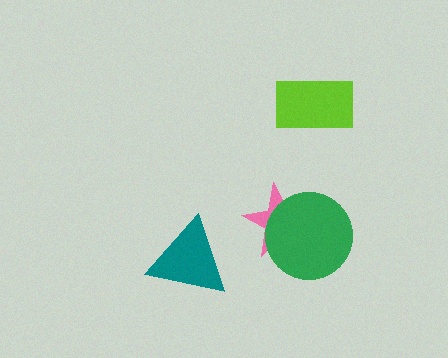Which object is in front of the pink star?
The green circle is in front of the pink star.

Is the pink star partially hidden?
Yes, it is partially covered by another shape.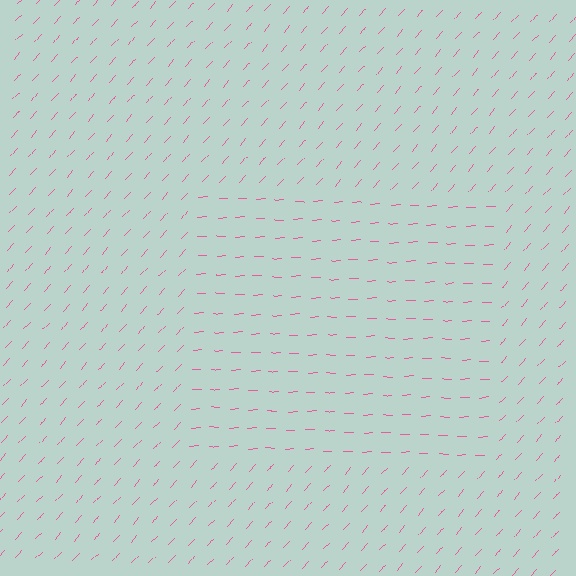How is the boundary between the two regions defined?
The boundary is defined purely by a change in line orientation (approximately 45 degrees difference). All lines are the same color and thickness.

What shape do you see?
I see a rectangle.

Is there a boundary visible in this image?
Yes, there is a texture boundary formed by a change in line orientation.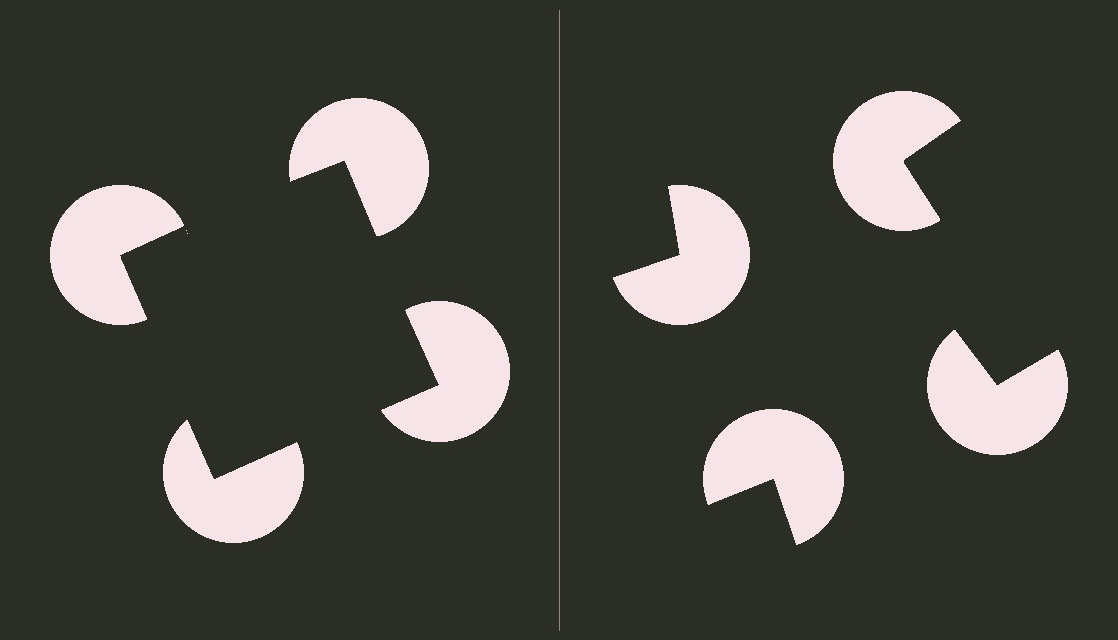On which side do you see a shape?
An illusory square appears on the left side. On the right side the wedge cuts are rotated, so no coherent shape forms.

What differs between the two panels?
The pac-man discs are positioned identically on both sides; only the wedge orientations differ. On the left they align to a square; on the right they are misaligned.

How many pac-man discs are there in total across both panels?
8 — 4 on each side.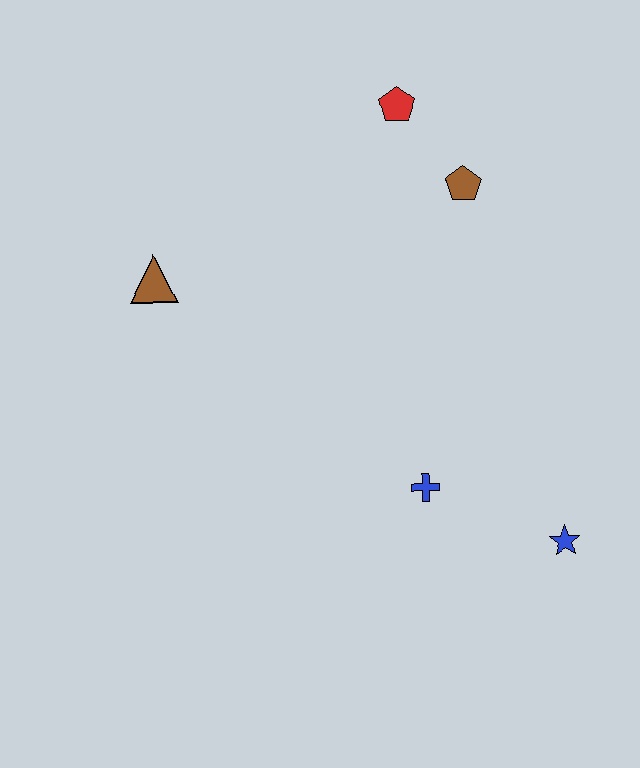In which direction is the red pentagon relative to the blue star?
The red pentagon is above the blue star.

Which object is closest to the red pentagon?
The brown pentagon is closest to the red pentagon.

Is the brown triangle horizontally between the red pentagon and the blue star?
No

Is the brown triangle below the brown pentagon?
Yes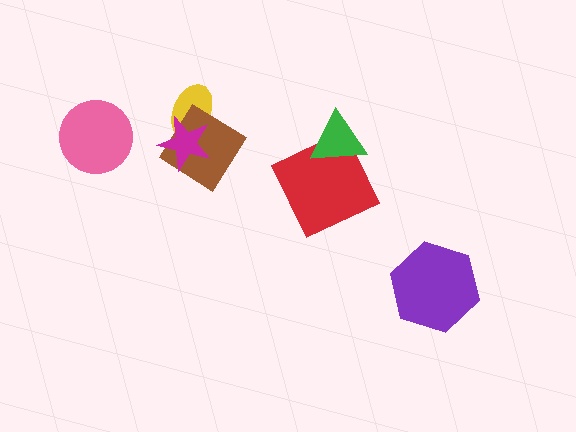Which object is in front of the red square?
The green triangle is in front of the red square.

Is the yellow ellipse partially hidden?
Yes, it is partially covered by another shape.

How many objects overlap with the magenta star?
2 objects overlap with the magenta star.